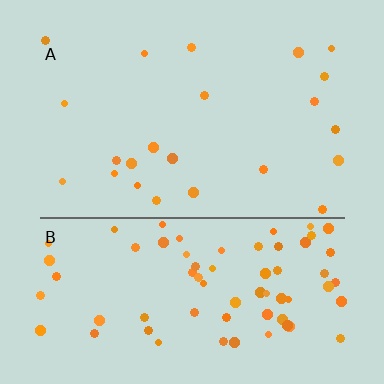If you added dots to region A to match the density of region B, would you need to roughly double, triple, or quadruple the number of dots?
Approximately triple.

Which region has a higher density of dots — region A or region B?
B (the bottom).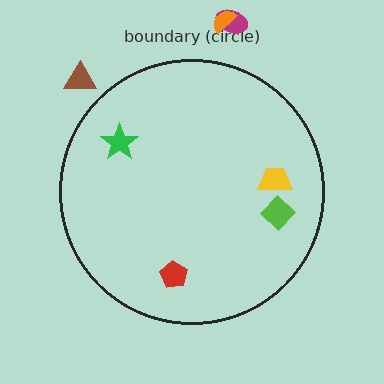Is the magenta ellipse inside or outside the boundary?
Outside.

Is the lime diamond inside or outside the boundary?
Inside.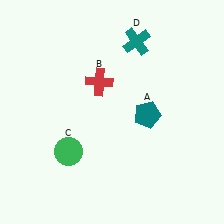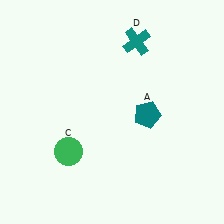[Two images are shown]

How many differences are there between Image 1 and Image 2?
There is 1 difference between the two images.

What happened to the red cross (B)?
The red cross (B) was removed in Image 2. It was in the top-left area of Image 1.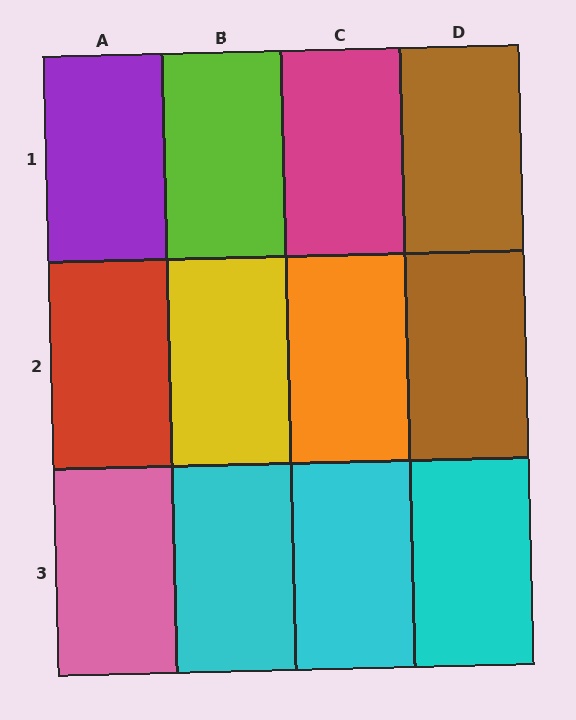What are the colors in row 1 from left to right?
Purple, lime, magenta, brown.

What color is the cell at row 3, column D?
Cyan.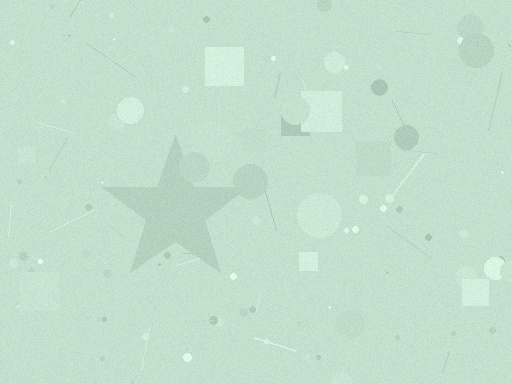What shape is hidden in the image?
A star is hidden in the image.